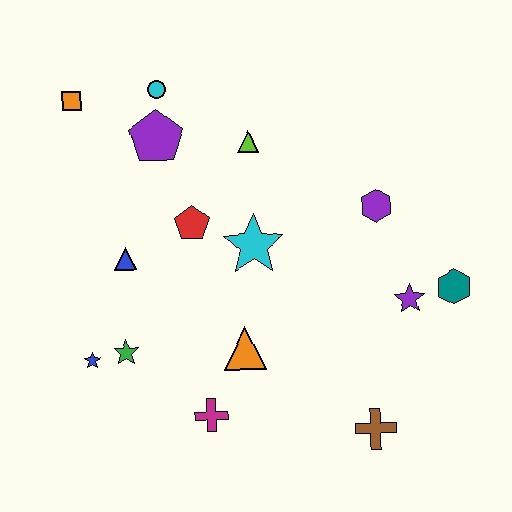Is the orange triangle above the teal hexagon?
No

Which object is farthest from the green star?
The teal hexagon is farthest from the green star.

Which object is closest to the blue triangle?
The red pentagon is closest to the blue triangle.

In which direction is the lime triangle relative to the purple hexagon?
The lime triangle is to the left of the purple hexagon.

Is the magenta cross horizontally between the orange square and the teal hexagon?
Yes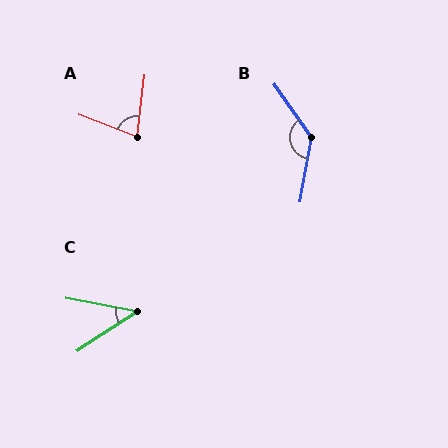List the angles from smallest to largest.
C (44°), A (76°), B (135°).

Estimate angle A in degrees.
Approximately 76 degrees.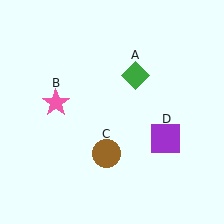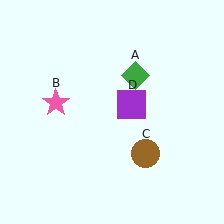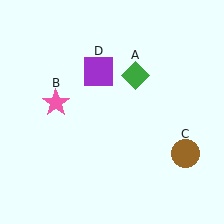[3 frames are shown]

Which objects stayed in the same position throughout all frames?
Green diamond (object A) and pink star (object B) remained stationary.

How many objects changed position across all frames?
2 objects changed position: brown circle (object C), purple square (object D).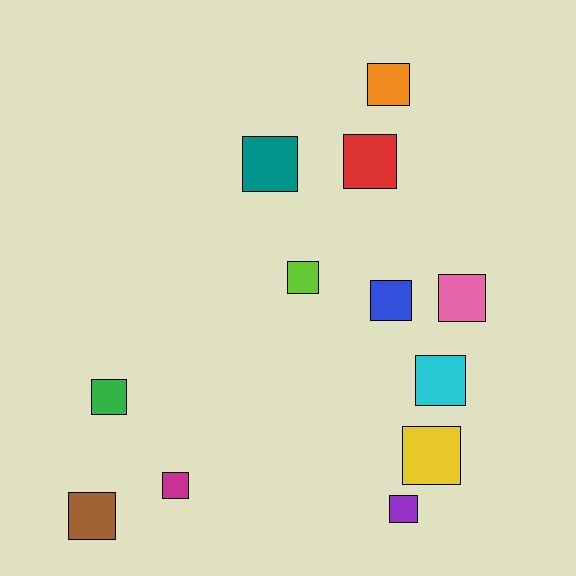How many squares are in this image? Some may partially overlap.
There are 12 squares.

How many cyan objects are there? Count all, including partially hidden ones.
There is 1 cyan object.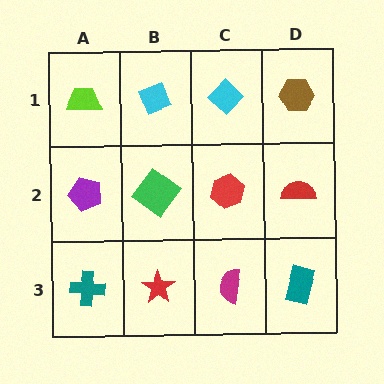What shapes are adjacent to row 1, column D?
A red semicircle (row 2, column D), a cyan diamond (row 1, column C).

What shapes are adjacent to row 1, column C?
A red hexagon (row 2, column C), a cyan diamond (row 1, column B), a brown hexagon (row 1, column D).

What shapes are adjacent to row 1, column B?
A green diamond (row 2, column B), a lime trapezoid (row 1, column A), a cyan diamond (row 1, column C).